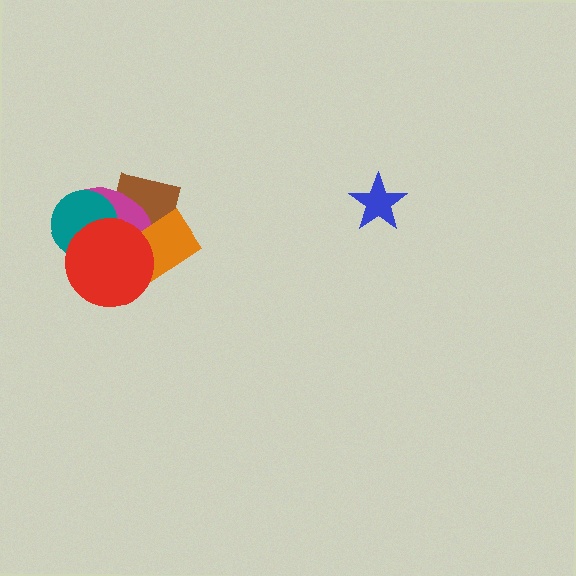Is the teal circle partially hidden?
Yes, it is partially covered by another shape.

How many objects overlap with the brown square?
4 objects overlap with the brown square.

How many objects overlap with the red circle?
4 objects overlap with the red circle.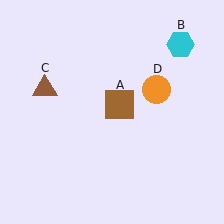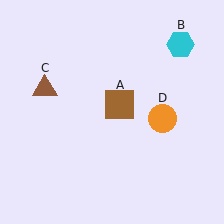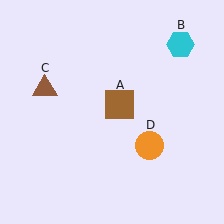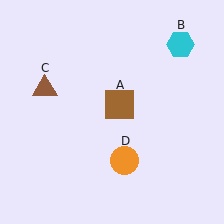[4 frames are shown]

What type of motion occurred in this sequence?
The orange circle (object D) rotated clockwise around the center of the scene.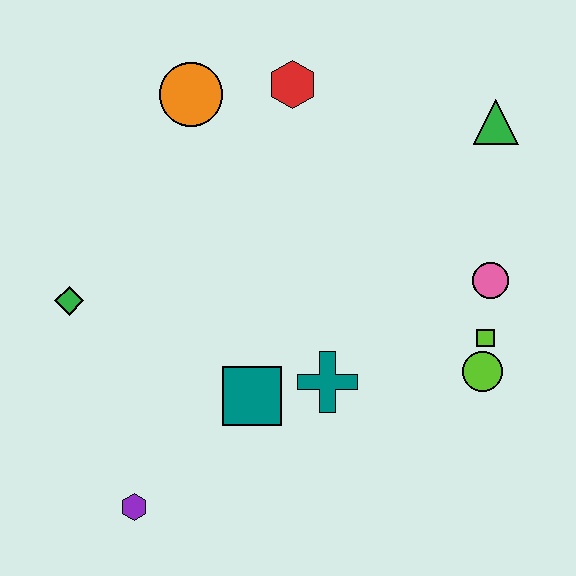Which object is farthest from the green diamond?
The green triangle is farthest from the green diamond.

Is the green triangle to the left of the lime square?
No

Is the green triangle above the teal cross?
Yes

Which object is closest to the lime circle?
The lime square is closest to the lime circle.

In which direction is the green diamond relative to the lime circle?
The green diamond is to the left of the lime circle.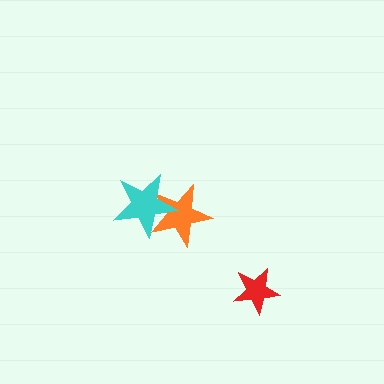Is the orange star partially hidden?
Yes, it is partially covered by another shape.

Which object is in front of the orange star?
The cyan star is in front of the orange star.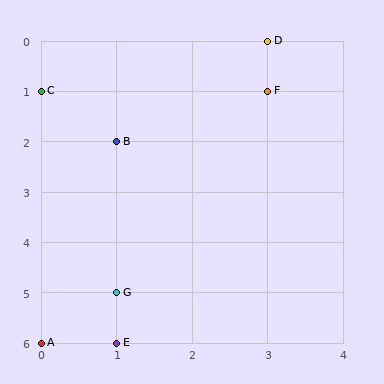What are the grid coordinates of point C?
Point C is at grid coordinates (0, 1).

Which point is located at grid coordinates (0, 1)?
Point C is at (0, 1).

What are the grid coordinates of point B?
Point B is at grid coordinates (1, 2).